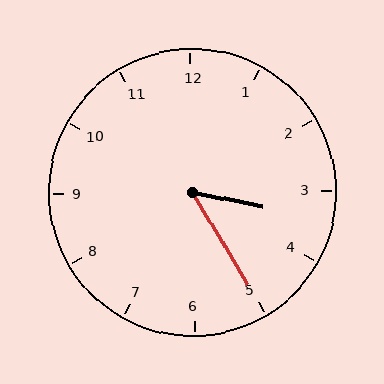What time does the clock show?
3:25.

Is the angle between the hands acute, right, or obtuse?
It is acute.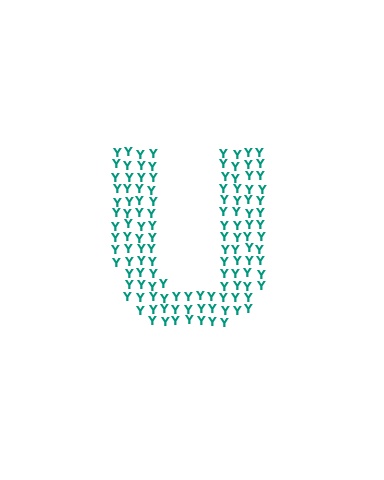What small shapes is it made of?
It is made of small letter Y's.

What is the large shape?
The large shape is the letter U.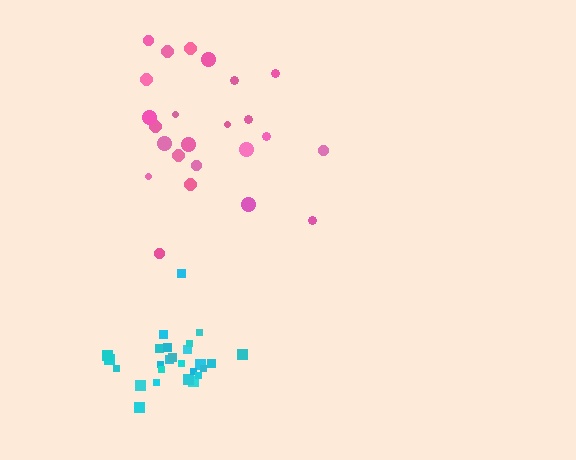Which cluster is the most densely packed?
Cyan.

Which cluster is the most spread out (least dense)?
Pink.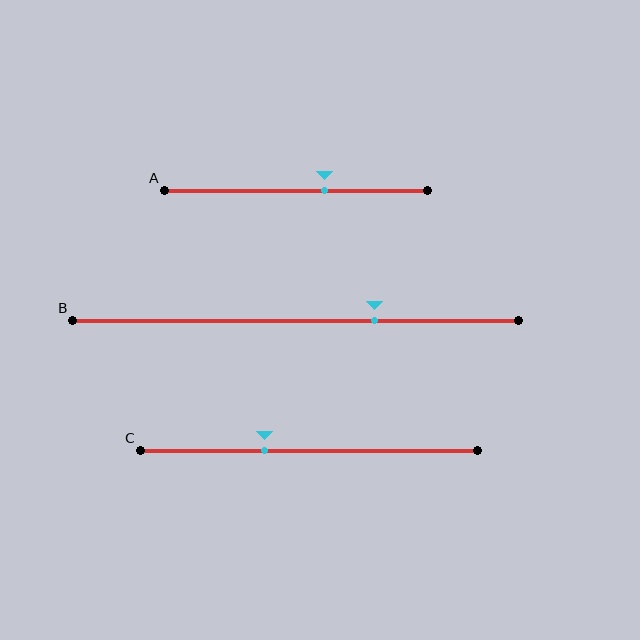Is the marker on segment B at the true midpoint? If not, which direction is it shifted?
No, the marker on segment B is shifted to the right by about 18% of the segment length.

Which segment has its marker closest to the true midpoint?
Segment A has its marker closest to the true midpoint.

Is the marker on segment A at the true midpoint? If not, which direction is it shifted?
No, the marker on segment A is shifted to the right by about 11% of the segment length.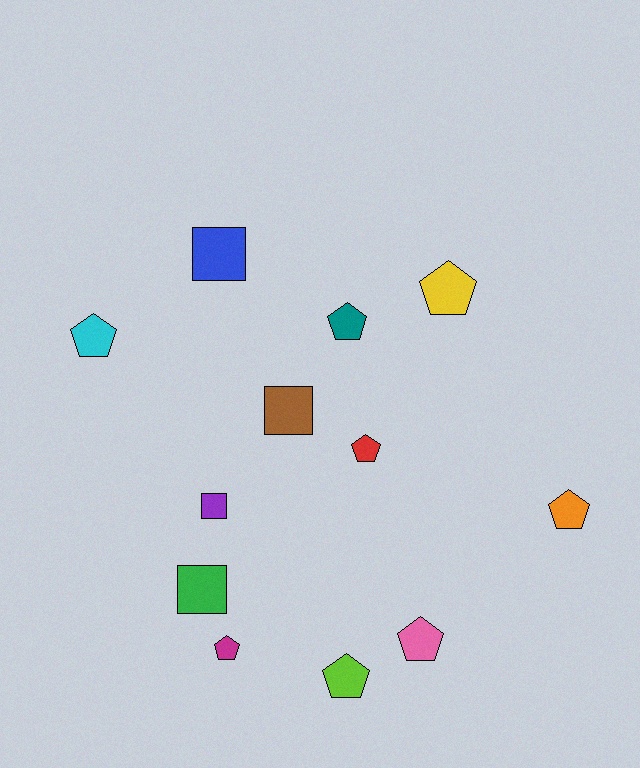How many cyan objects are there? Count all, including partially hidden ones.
There is 1 cyan object.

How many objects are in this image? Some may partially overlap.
There are 12 objects.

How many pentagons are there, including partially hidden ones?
There are 8 pentagons.